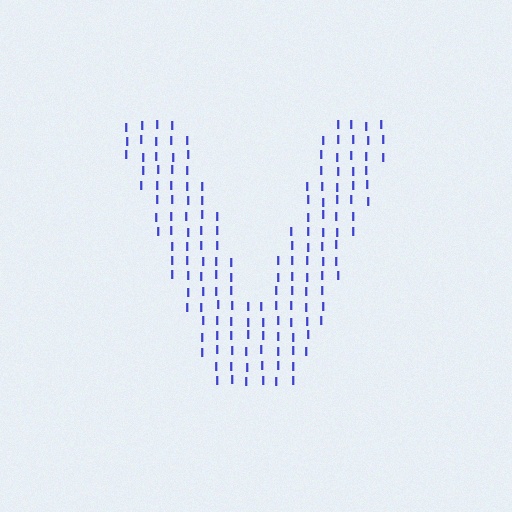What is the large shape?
The large shape is the letter V.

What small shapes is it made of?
It is made of small letter I's.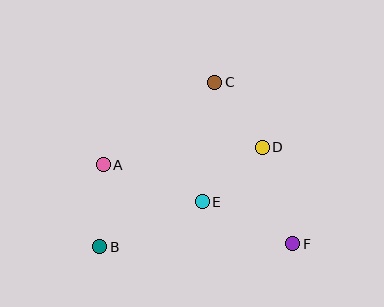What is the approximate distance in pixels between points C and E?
The distance between C and E is approximately 120 pixels.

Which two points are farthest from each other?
Points A and F are farthest from each other.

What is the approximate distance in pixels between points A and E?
The distance between A and E is approximately 106 pixels.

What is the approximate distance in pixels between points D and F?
The distance between D and F is approximately 101 pixels.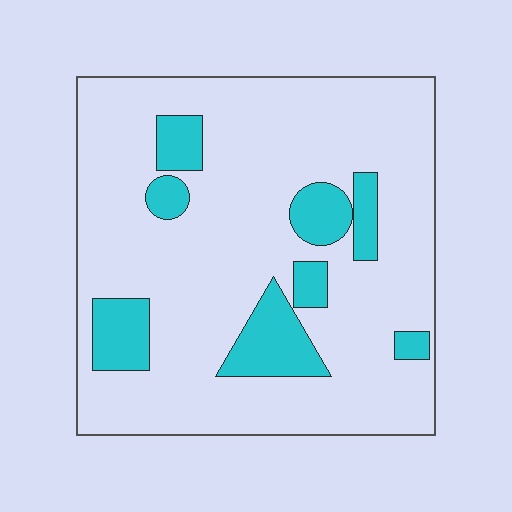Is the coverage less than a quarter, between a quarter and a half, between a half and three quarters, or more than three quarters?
Less than a quarter.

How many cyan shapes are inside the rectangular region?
8.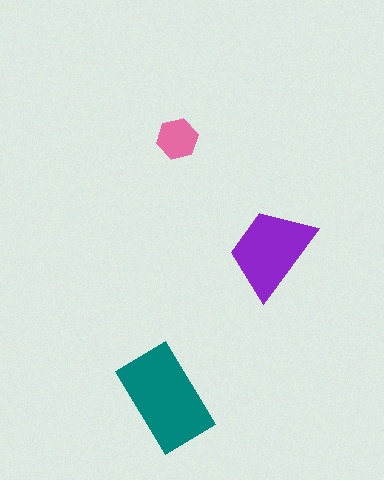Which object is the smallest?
The pink hexagon.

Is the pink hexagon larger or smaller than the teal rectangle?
Smaller.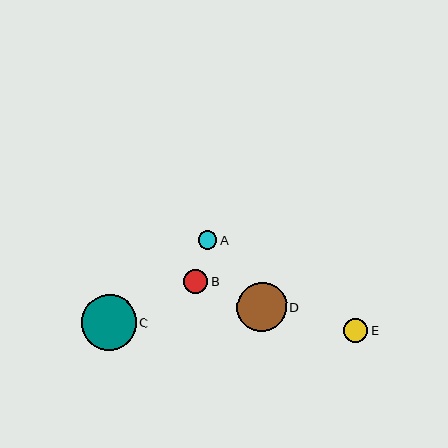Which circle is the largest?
Circle C is the largest with a size of approximately 55 pixels.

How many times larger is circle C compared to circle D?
Circle C is approximately 1.1 times the size of circle D.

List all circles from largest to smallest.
From largest to smallest: C, D, B, E, A.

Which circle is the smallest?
Circle A is the smallest with a size of approximately 19 pixels.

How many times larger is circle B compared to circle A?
Circle B is approximately 1.3 times the size of circle A.